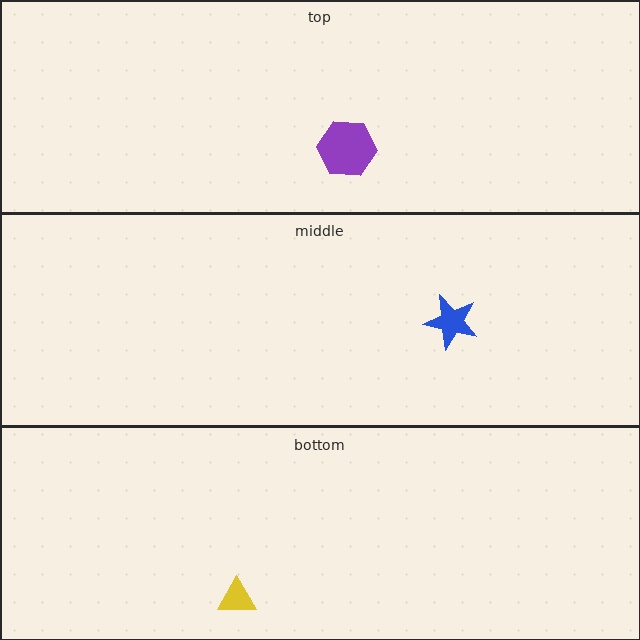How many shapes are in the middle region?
1.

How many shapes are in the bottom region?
1.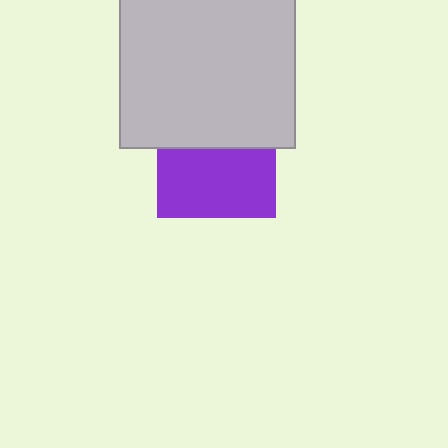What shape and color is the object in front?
The object in front is a light gray square.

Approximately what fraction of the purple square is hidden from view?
Roughly 42% of the purple square is hidden behind the light gray square.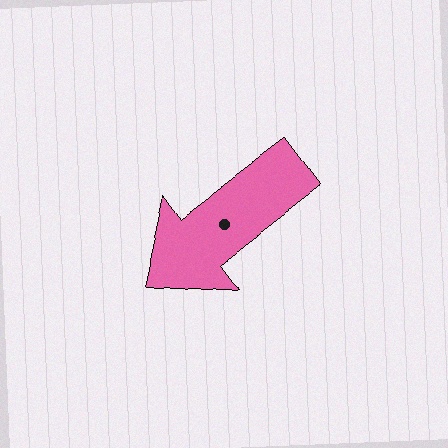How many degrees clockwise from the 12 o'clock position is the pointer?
Approximately 233 degrees.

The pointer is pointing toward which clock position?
Roughly 8 o'clock.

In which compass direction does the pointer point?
Southwest.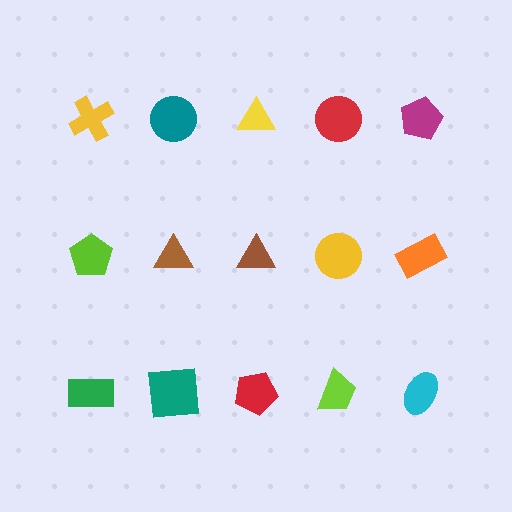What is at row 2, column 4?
A yellow circle.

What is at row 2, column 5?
An orange rectangle.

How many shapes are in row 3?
5 shapes.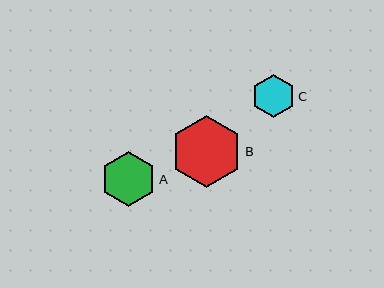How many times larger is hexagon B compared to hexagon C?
Hexagon B is approximately 1.7 times the size of hexagon C.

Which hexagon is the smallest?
Hexagon C is the smallest with a size of approximately 43 pixels.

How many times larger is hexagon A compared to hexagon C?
Hexagon A is approximately 1.3 times the size of hexagon C.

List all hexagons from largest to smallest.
From largest to smallest: B, A, C.